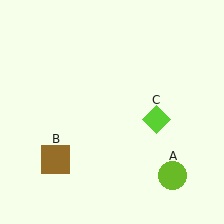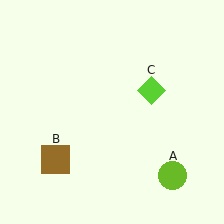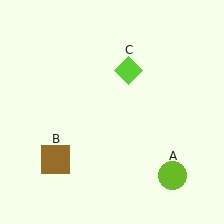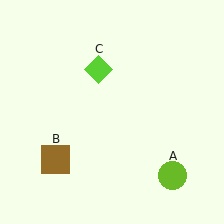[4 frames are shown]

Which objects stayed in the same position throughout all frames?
Lime circle (object A) and brown square (object B) remained stationary.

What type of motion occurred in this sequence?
The lime diamond (object C) rotated counterclockwise around the center of the scene.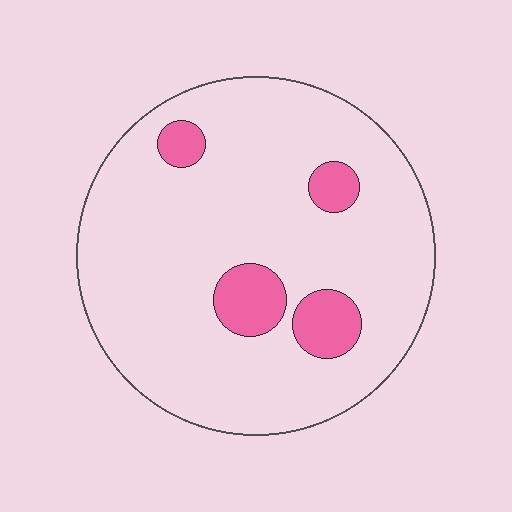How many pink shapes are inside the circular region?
4.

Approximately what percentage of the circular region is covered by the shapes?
Approximately 10%.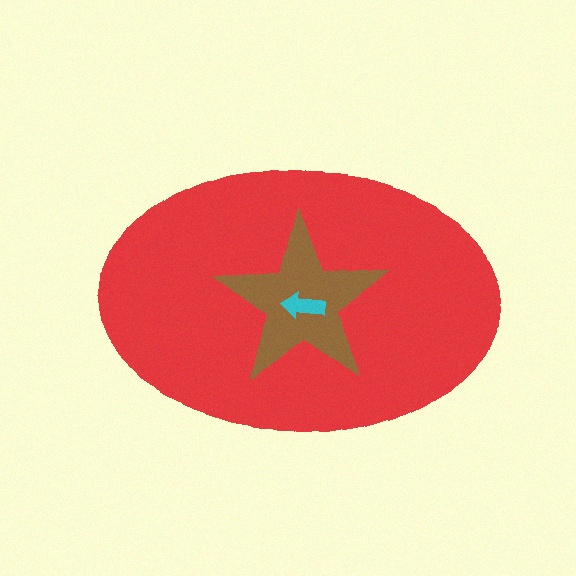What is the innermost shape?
The cyan arrow.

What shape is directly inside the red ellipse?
The brown star.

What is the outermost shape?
The red ellipse.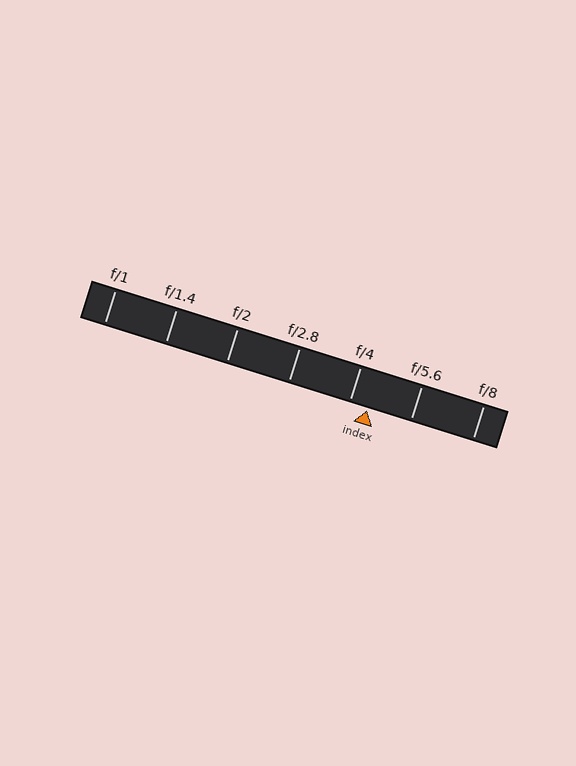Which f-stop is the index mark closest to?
The index mark is closest to f/4.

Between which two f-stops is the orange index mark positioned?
The index mark is between f/4 and f/5.6.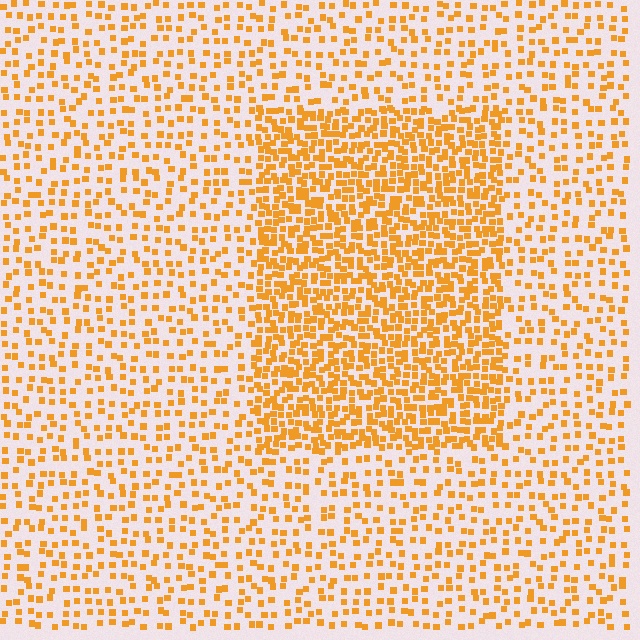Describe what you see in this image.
The image contains small orange elements arranged at two different densities. A rectangle-shaped region is visible where the elements are more densely packed than the surrounding area.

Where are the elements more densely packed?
The elements are more densely packed inside the rectangle boundary.